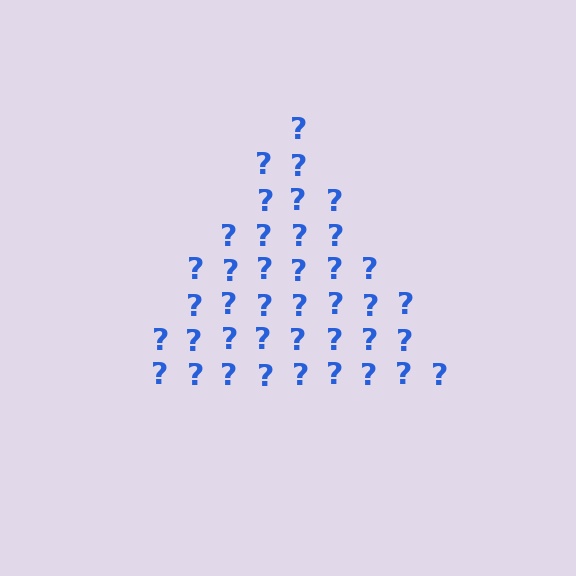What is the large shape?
The large shape is a triangle.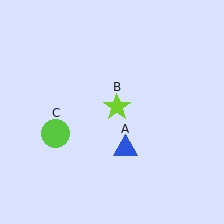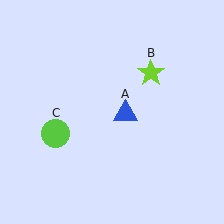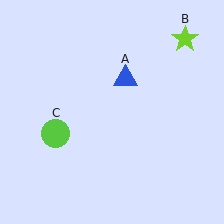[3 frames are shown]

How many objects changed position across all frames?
2 objects changed position: blue triangle (object A), lime star (object B).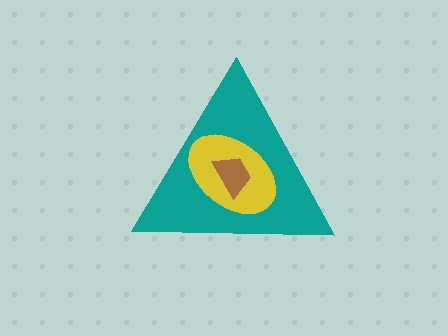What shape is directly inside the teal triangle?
The yellow ellipse.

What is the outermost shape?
The teal triangle.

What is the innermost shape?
The brown trapezoid.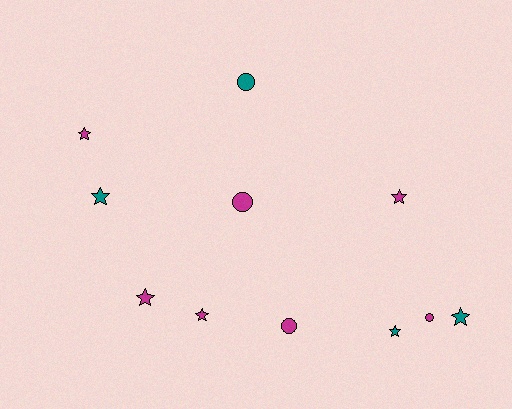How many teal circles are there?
There is 1 teal circle.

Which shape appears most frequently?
Star, with 7 objects.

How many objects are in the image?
There are 11 objects.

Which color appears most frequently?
Magenta, with 7 objects.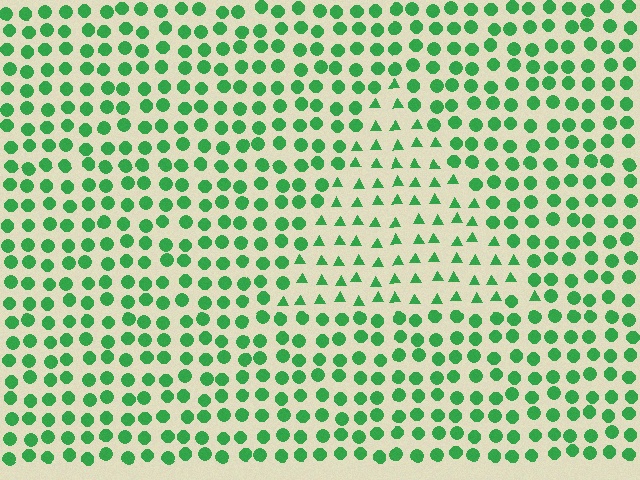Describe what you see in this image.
The image is filled with small green elements arranged in a uniform grid. A triangle-shaped region contains triangles, while the surrounding area contains circles. The boundary is defined purely by the change in element shape.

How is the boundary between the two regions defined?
The boundary is defined by a change in element shape: triangles inside vs. circles outside. All elements share the same color and spacing.